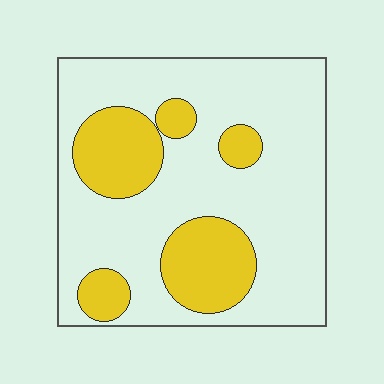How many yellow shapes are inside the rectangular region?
5.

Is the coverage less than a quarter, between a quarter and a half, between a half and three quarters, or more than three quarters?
Between a quarter and a half.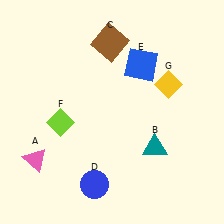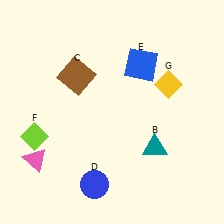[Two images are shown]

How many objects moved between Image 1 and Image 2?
2 objects moved between the two images.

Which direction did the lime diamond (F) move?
The lime diamond (F) moved left.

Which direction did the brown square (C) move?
The brown square (C) moved down.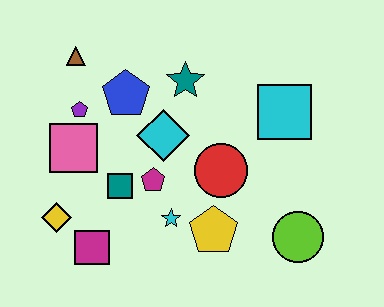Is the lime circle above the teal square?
No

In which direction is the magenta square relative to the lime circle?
The magenta square is to the left of the lime circle.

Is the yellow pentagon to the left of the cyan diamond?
No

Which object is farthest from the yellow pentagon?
The brown triangle is farthest from the yellow pentagon.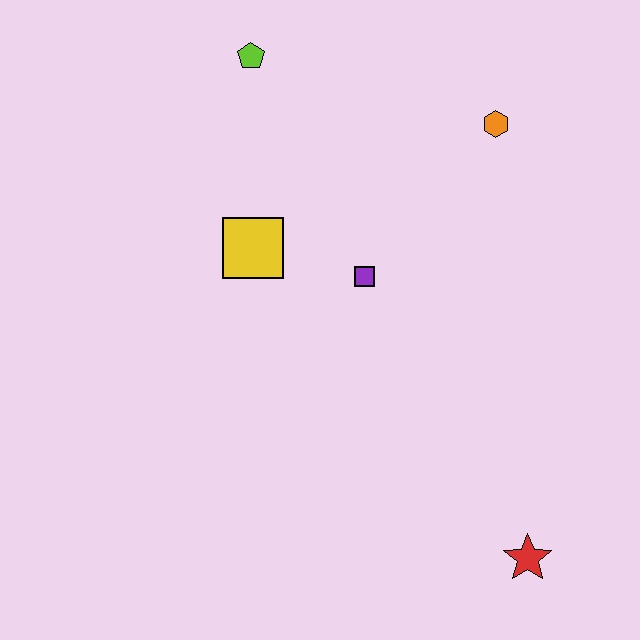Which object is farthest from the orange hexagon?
The red star is farthest from the orange hexagon.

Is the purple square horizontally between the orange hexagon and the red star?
No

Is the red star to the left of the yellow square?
No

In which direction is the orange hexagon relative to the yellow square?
The orange hexagon is to the right of the yellow square.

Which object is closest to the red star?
The purple square is closest to the red star.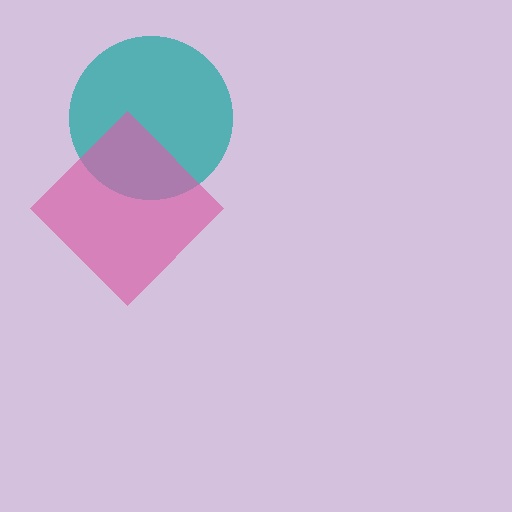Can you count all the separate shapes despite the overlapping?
Yes, there are 2 separate shapes.